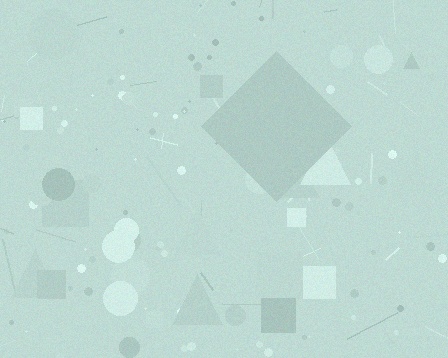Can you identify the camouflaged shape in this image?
The camouflaged shape is a diamond.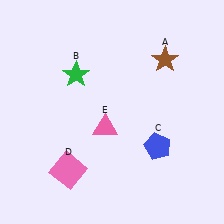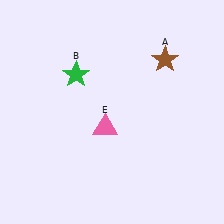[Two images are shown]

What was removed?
The pink square (D), the blue pentagon (C) were removed in Image 2.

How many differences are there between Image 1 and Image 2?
There are 2 differences between the two images.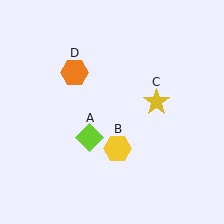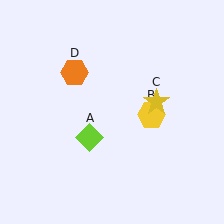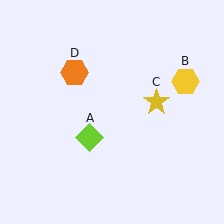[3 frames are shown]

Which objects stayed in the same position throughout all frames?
Lime diamond (object A) and yellow star (object C) and orange hexagon (object D) remained stationary.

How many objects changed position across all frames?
1 object changed position: yellow hexagon (object B).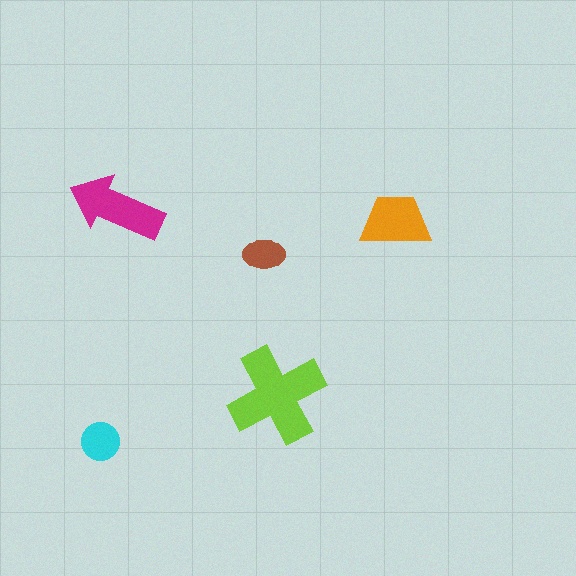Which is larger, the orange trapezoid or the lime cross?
The lime cross.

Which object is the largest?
The lime cross.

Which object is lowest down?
The cyan circle is bottommost.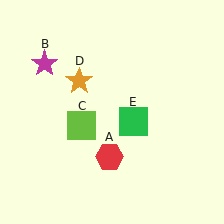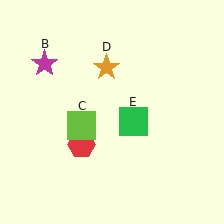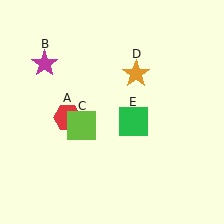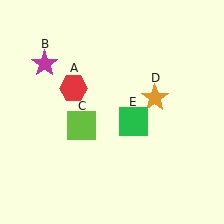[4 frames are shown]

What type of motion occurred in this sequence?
The red hexagon (object A), orange star (object D) rotated clockwise around the center of the scene.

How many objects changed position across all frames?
2 objects changed position: red hexagon (object A), orange star (object D).